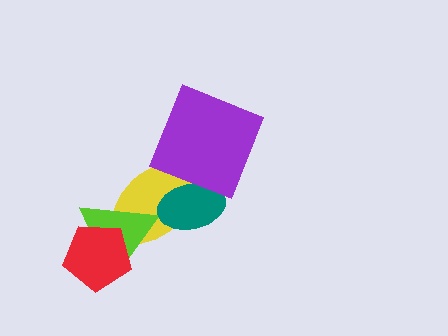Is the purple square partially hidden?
No, no other shape covers it.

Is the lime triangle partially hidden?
Yes, it is partially covered by another shape.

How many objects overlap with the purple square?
2 objects overlap with the purple square.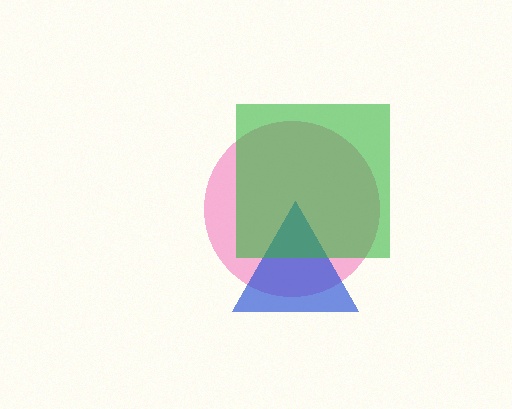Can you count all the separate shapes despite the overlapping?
Yes, there are 3 separate shapes.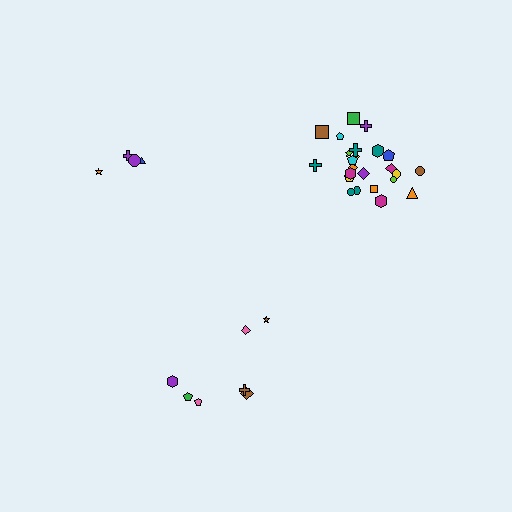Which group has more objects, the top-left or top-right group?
The top-right group.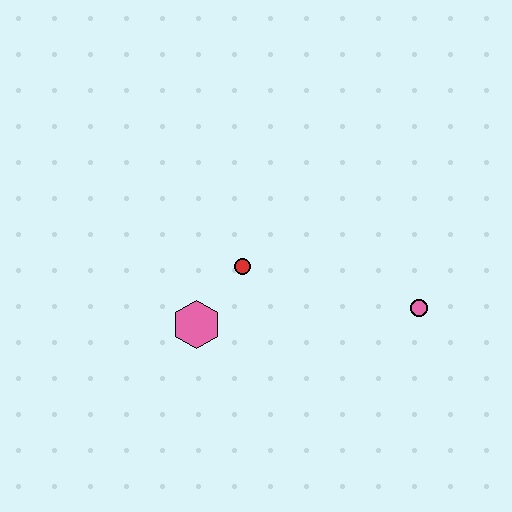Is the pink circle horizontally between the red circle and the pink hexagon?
No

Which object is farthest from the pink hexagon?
The pink circle is farthest from the pink hexagon.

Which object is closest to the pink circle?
The red circle is closest to the pink circle.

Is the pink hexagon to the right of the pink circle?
No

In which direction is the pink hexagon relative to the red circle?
The pink hexagon is below the red circle.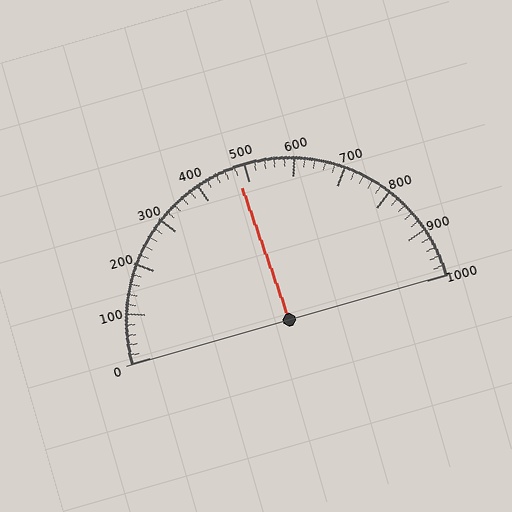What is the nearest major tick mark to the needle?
The nearest major tick mark is 500.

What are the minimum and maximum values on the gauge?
The gauge ranges from 0 to 1000.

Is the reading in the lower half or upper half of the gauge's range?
The reading is in the lower half of the range (0 to 1000).